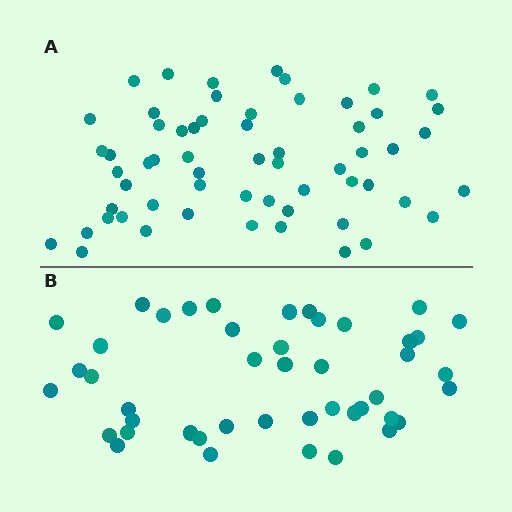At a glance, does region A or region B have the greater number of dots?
Region A (the top region) has more dots.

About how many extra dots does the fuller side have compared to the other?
Region A has approximately 15 more dots than region B.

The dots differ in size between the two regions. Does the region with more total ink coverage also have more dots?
No. Region B has more total ink coverage because its dots are larger, but region A actually contains more individual dots. Total area can be misleading — the number of items is what matters here.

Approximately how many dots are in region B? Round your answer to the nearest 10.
About 40 dots. (The exact count is 45, which rounds to 40.)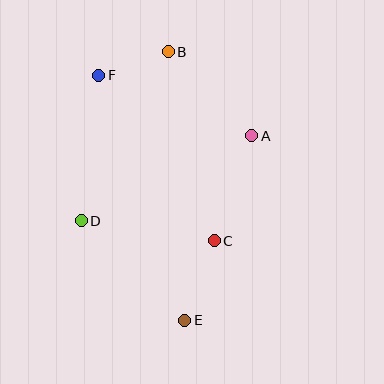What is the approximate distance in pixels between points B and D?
The distance between B and D is approximately 190 pixels.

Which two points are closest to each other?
Points B and F are closest to each other.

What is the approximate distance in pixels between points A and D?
The distance between A and D is approximately 191 pixels.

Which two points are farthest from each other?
Points B and E are farthest from each other.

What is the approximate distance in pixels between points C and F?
The distance between C and F is approximately 202 pixels.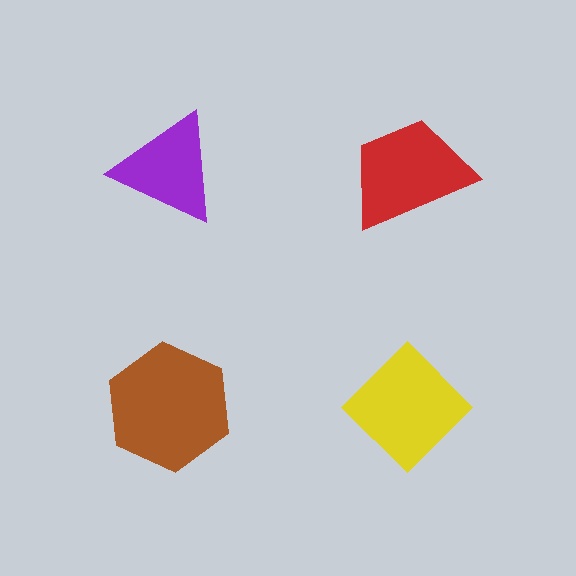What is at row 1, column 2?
A red trapezoid.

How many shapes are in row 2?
2 shapes.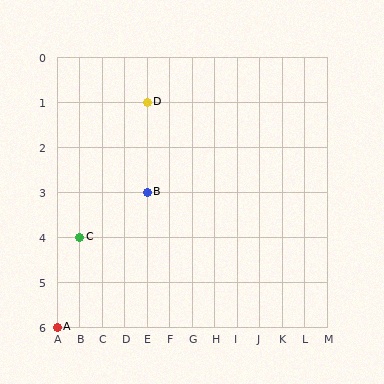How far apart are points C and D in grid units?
Points C and D are 3 columns and 3 rows apart (about 4.2 grid units diagonally).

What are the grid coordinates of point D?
Point D is at grid coordinates (E, 1).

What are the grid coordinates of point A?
Point A is at grid coordinates (A, 6).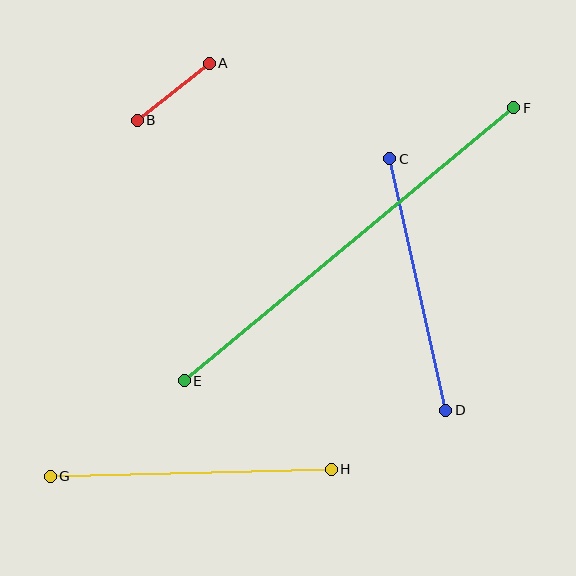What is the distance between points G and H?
The distance is approximately 281 pixels.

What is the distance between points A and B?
The distance is approximately 92 pixels.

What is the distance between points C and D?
The distance is approximately 258 pixels.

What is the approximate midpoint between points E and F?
The midpoint is at approximately (349, 244) pixels.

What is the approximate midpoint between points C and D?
The midpoint is at approximately (418, 285) pixels.